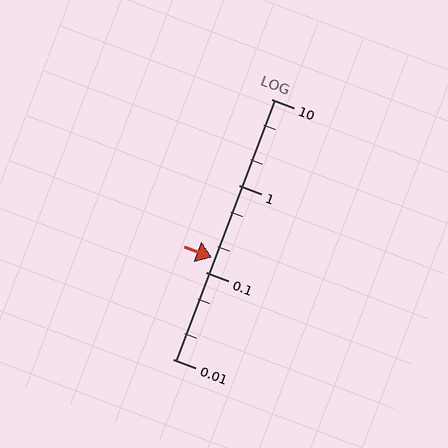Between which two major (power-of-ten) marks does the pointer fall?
The pointer is between 0.1 and 1.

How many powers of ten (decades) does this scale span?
The scale spans 3 decades, from 0.01 to 10.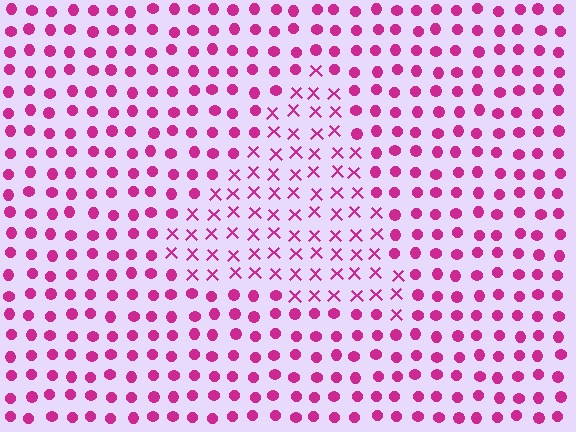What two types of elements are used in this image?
The image uses X marks inside the triangle region and circles outside it.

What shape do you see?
I see a triangle.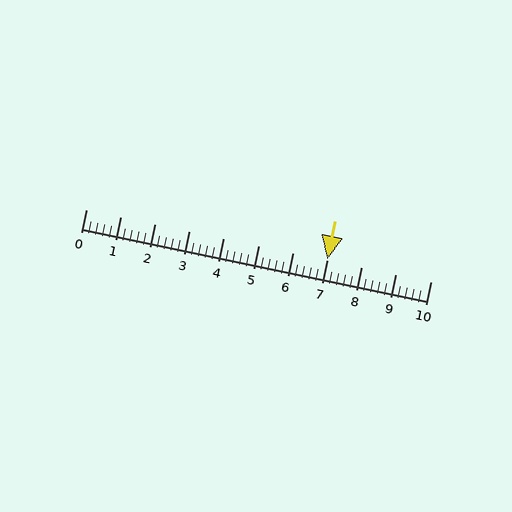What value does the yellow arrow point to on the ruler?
The yellow arrow points to approximately 7.0.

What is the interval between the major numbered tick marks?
The major tick marks are spaced 1 units apart.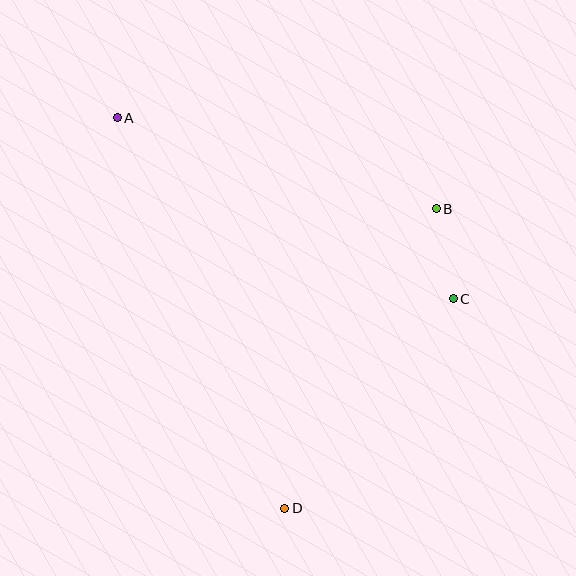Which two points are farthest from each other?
Points A and D are farthest from each other.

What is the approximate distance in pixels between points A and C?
The distance between A and C is approximately 382 pixels.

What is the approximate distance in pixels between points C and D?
The distance between C and D is approximately 269 pixels.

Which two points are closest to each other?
Points B and C are closest to each other.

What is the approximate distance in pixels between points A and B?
The distance between A and B is approximately 331 pixels.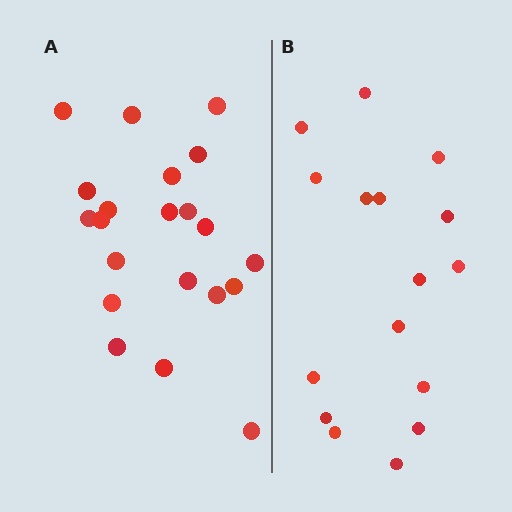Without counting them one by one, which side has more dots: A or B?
Region A (the left region) has more dots.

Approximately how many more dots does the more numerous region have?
Region A has about 5 more dots than region B.